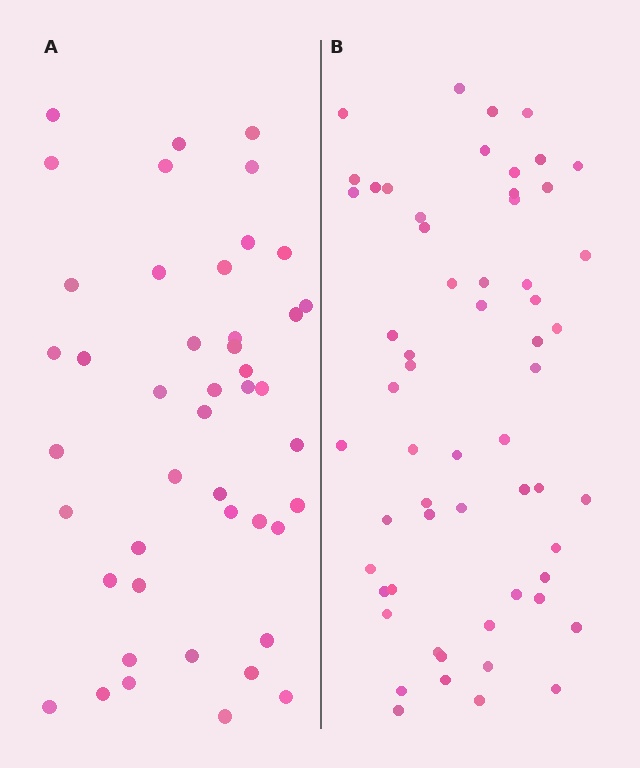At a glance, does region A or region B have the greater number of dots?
Region B (the right region) has more dots.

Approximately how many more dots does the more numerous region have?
Region B has approximately 15 more dots than region A.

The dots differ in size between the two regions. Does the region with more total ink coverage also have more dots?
No. Region A has more total ink coverage because its dots are larger, but region B actually contains more individual dots. Total area can be misleading — the number of items is what matters here.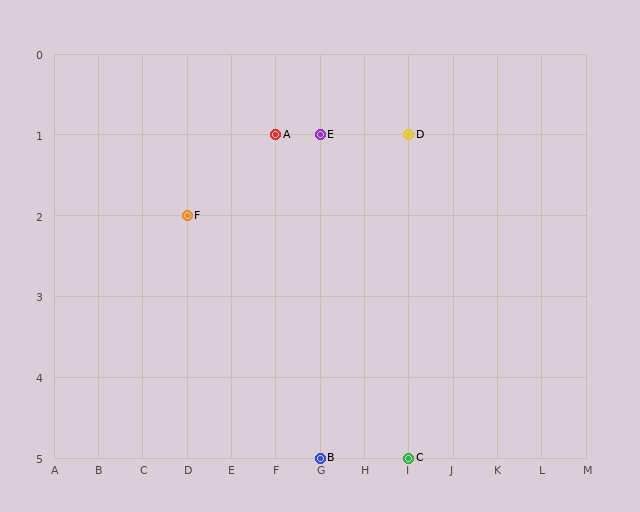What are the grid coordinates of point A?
Point A is at grid coordinates (F, 1).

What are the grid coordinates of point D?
Point D is at grid coordinates (I, 1).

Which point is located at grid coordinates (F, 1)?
Point A is at (F, 1).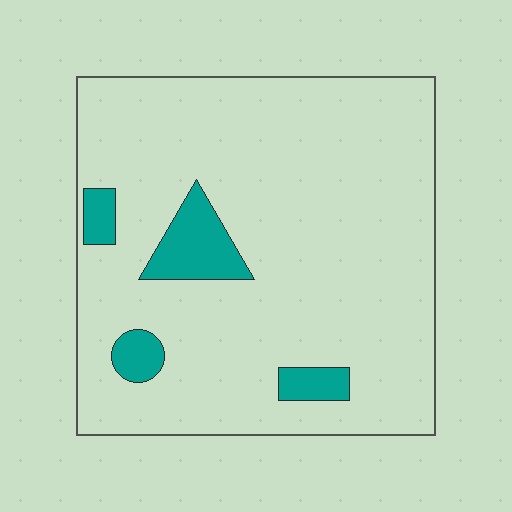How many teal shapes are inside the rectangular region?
4.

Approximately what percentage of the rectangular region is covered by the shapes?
Approximately 10%.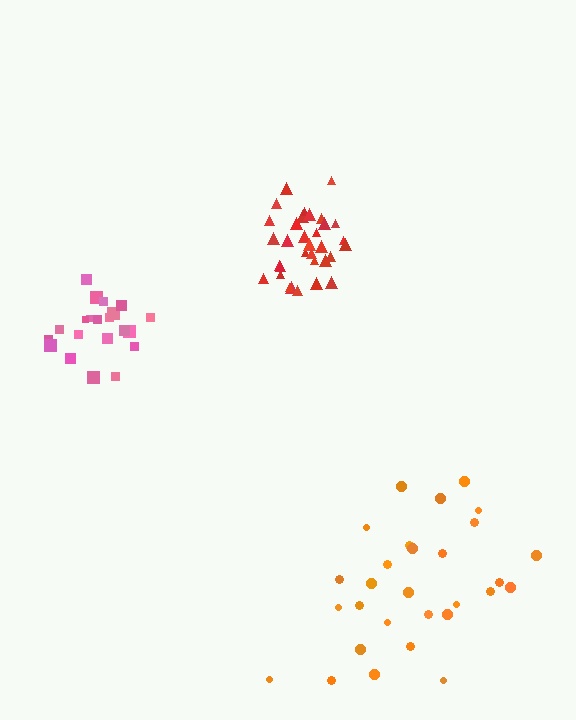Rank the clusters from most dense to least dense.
red, pink, orange.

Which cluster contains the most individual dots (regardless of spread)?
Red (33).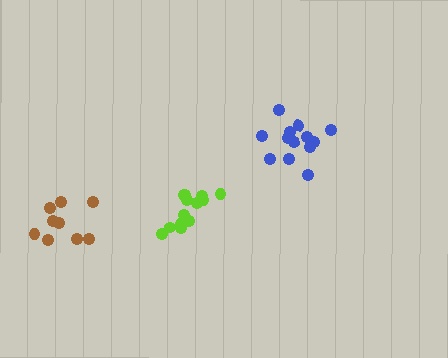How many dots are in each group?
Group 1: 9 dots, Group 2: 13 dots, Group 3: 13 dots (35 total).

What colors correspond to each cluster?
The clusters are colored: brown, blue, lime.